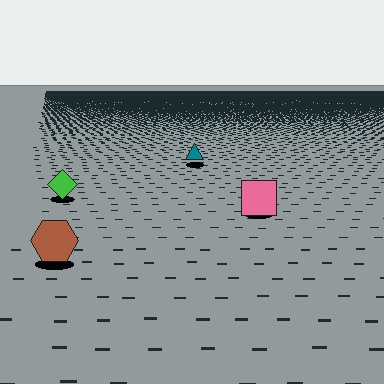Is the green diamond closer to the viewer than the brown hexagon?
No. The brown hexagon is closer — you can tell from the texture gradient: the ground texture is coarser near it.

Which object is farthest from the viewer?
The teal triangle is farthest from the viewer. It appears smaller and the ground texture around it is denser.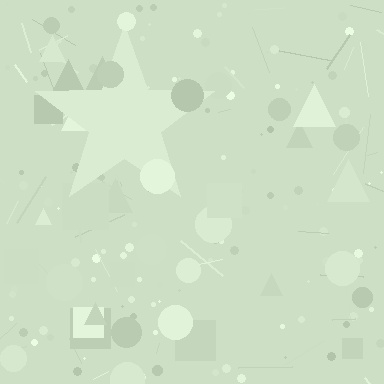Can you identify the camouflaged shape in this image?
The camouflaged shape is a star.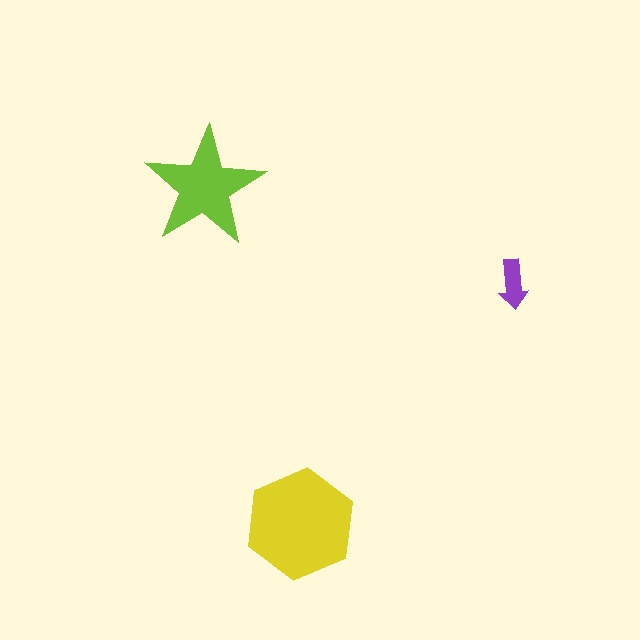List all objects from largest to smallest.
The yellow hexagon, the lime star, the purple arrow.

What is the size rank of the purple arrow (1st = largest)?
3rd.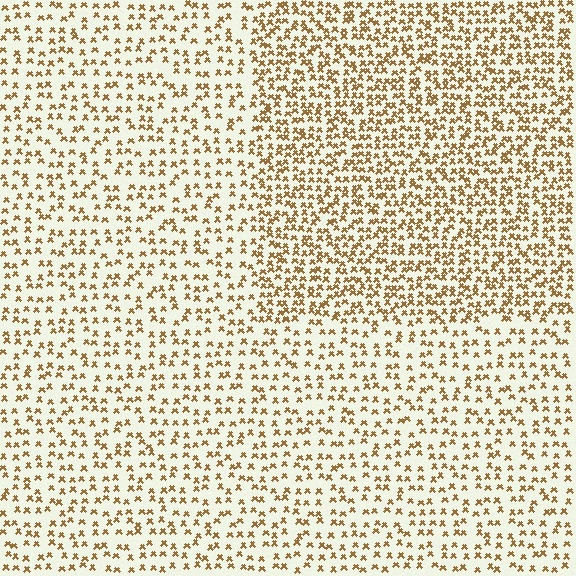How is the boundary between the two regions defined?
The boundary is defined by a change in element density (approximately 1.8x ratio). All elements are the same color, size, and shape.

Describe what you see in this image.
The image contains small brown elements arranged at two different densities. A rectangle-shaped region is visible where the elements are more densely packed than the surrounding area.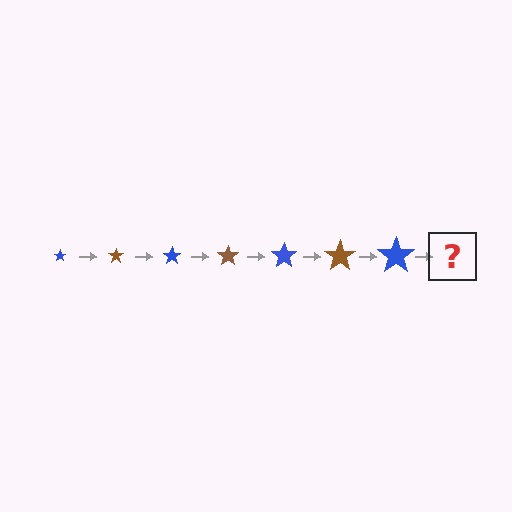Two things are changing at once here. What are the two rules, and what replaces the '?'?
The two rules are that the star grows larger each step and the color cycles through blue and brown. The '?' should be a brown star, larger than the previous one.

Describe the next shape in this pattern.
It should be a brown star, larger than the previous one.